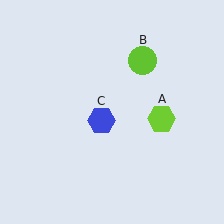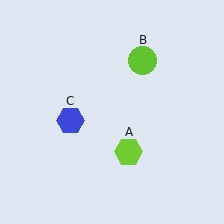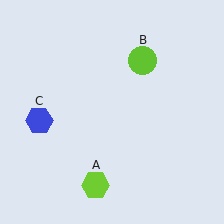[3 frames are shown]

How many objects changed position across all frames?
2 objects changed position: lime hexagon (object A), blue hexagon (object C).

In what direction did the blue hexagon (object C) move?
The blue hexagon (object C) moved left.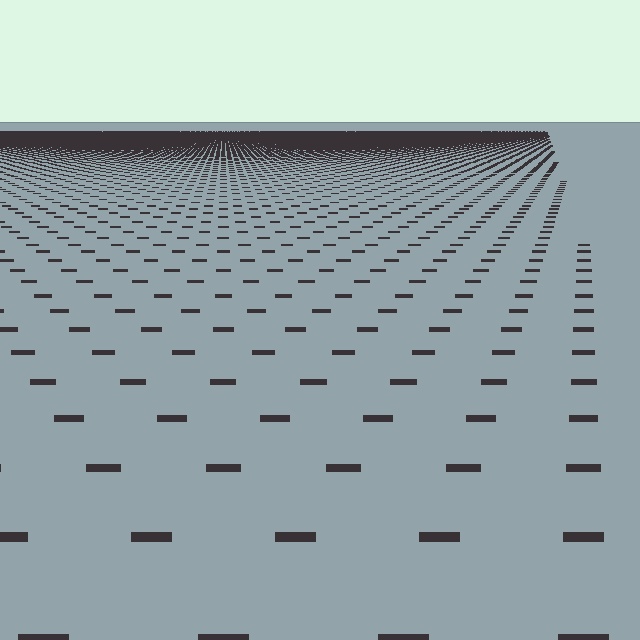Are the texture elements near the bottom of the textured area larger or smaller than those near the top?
Larger. Near the bottom, elements are closer to the viewer and appear at a bigger on-screen size.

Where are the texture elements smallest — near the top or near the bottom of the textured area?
Near the top.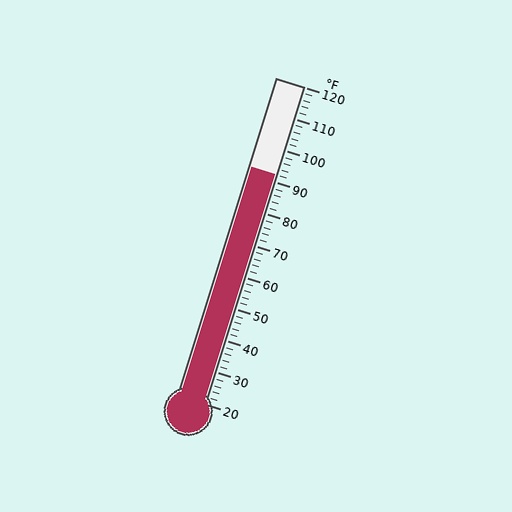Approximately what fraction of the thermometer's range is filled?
The thermometer is filled to approximately 70% of its range.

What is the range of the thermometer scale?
The thermometer scale ranges from 20°F to 120°F.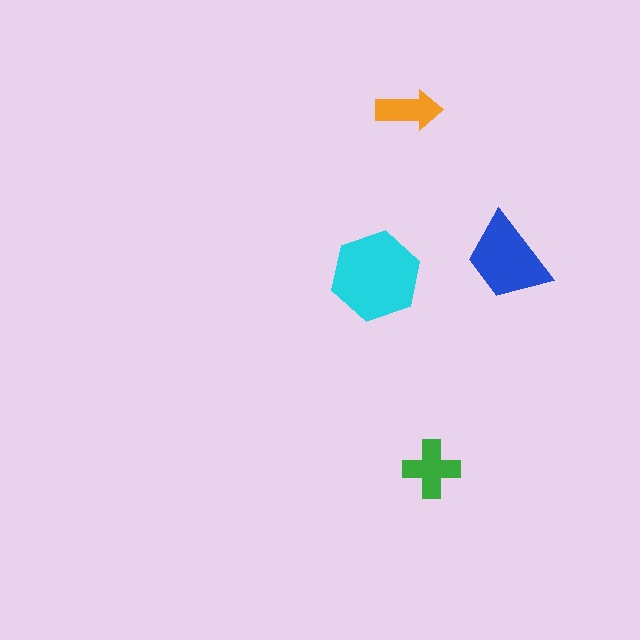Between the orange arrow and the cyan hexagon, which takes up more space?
The cyan hexagon.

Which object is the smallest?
The orange arrow.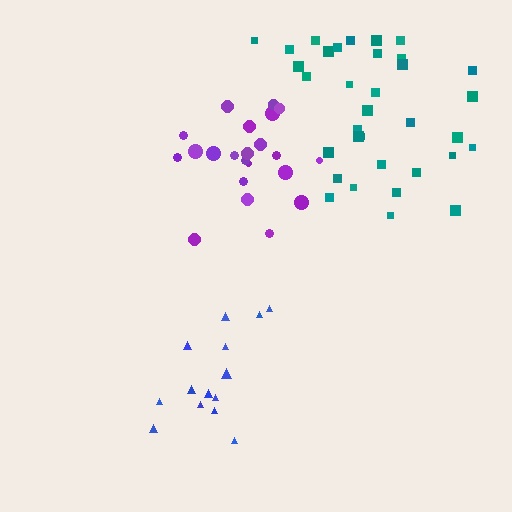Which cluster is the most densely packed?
Blue.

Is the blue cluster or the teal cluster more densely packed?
Blue.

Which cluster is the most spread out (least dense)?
Teal.